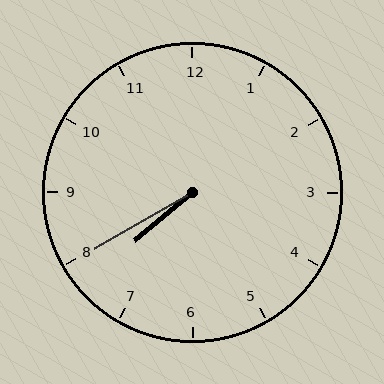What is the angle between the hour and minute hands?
Approximately 10 degrees.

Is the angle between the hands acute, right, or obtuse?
It is acute.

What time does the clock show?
7:40.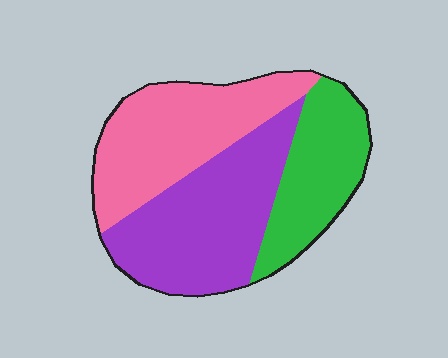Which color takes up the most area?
Purple, at roughly 40%.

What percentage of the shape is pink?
Pink covers about 35% of the shape.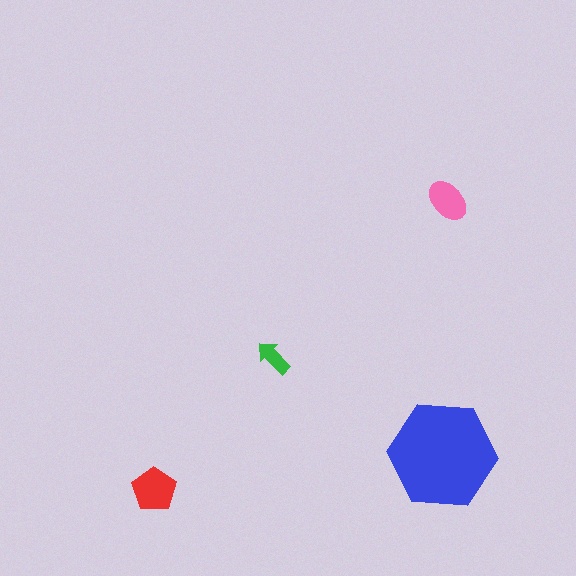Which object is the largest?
The blue hexagon.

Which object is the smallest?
The green arrow.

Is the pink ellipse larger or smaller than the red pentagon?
Smaller.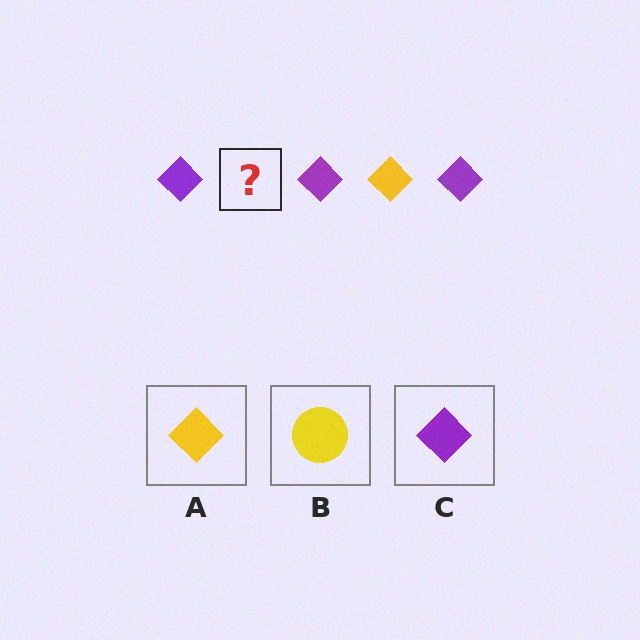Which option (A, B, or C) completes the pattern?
A.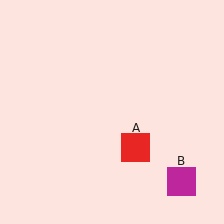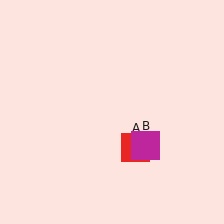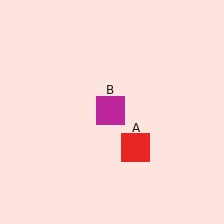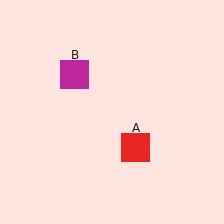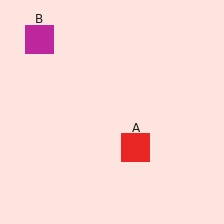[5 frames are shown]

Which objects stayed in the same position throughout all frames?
Red square (object A) remained stationary.